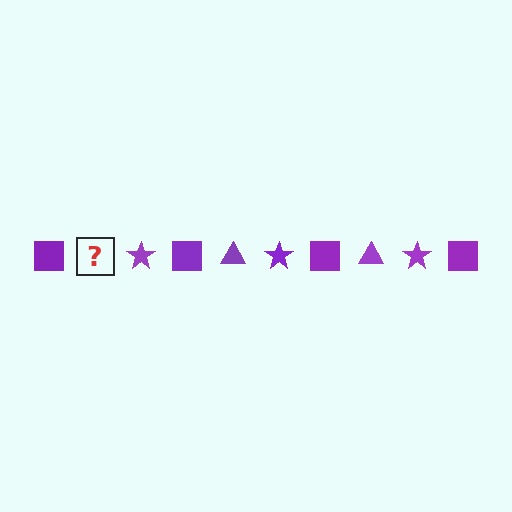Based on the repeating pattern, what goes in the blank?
The blank should be a purple triangle.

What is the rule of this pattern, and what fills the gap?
The rule is that the pattern cycles through square, triangle, star shapes in purple. The gap should be filled with a purple triangle.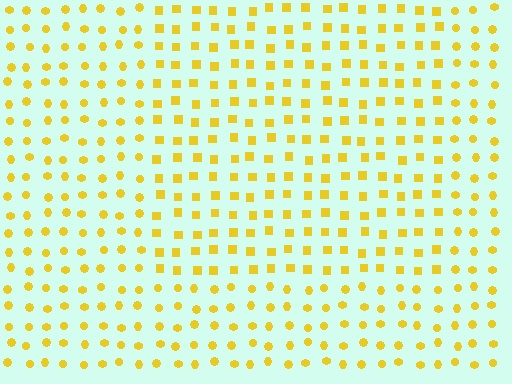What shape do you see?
I see a rectangle.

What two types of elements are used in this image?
The image uses squares inside the rectangle region and circles outside it.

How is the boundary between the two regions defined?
The boundary is defined by a change in element shape: squares inside vs. circles outside. All elements share the same color and spacing.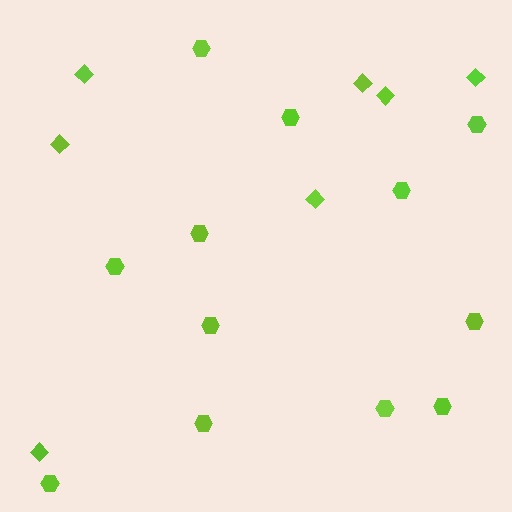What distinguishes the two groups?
There are 2 groups: one group of diamonds (7) and one group of hexagons (12).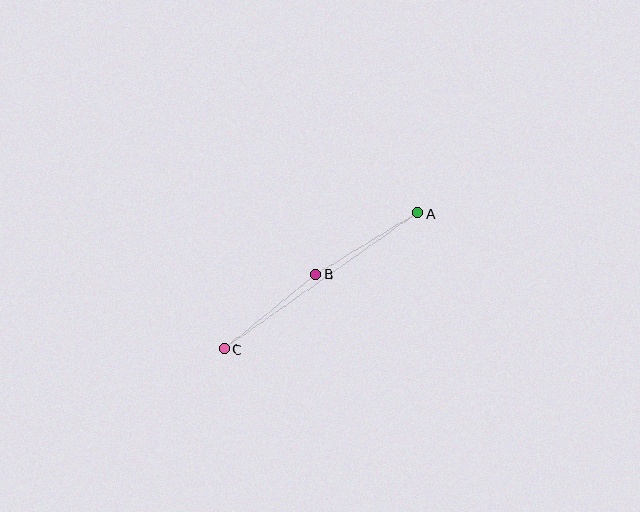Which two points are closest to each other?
Points B and C are closest to each other.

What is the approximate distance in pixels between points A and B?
The distance between A and B is approximately 119 pixels.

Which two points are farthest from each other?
Points A and C are farthest from each other.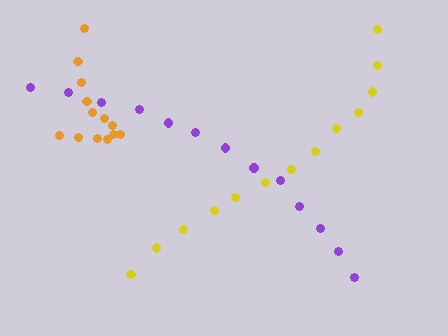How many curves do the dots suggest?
There are 3 distinct paths.